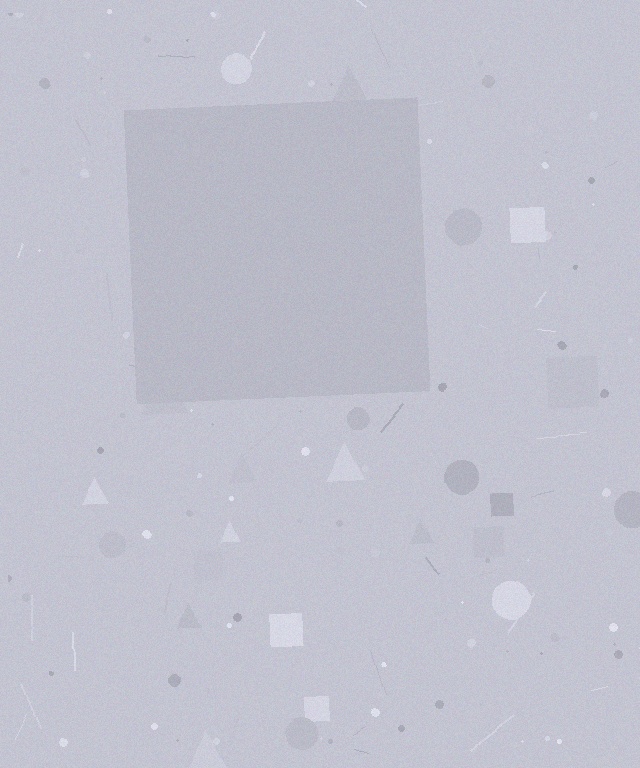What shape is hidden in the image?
A square is hidden in the image.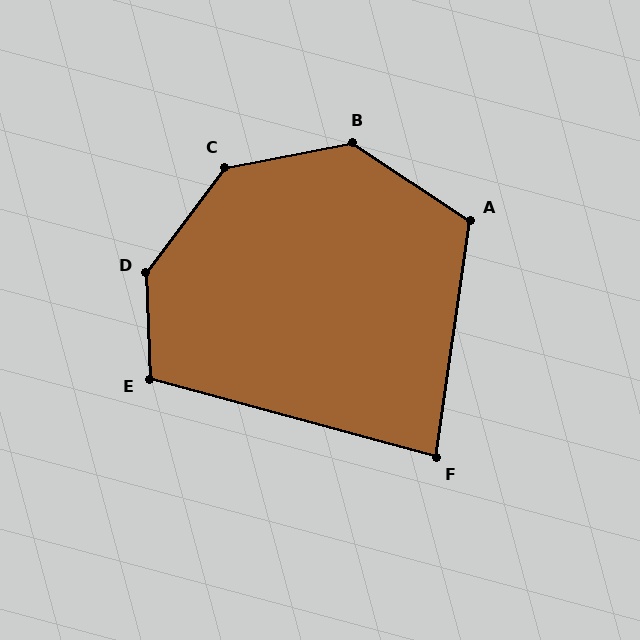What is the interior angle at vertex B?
Approximately 136 degrees (obtuse).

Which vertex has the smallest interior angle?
F, at approximately 83 degrees.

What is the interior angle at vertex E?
Approximately 107 degrees (obtuse).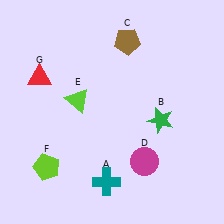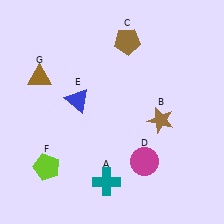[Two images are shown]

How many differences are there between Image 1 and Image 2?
There are 3 differences between the two images.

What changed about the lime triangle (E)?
In Image 1, E is lime. In Image 2, it changed to blue.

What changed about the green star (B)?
In Image 1, B is green. In Image 2, it changed to brown.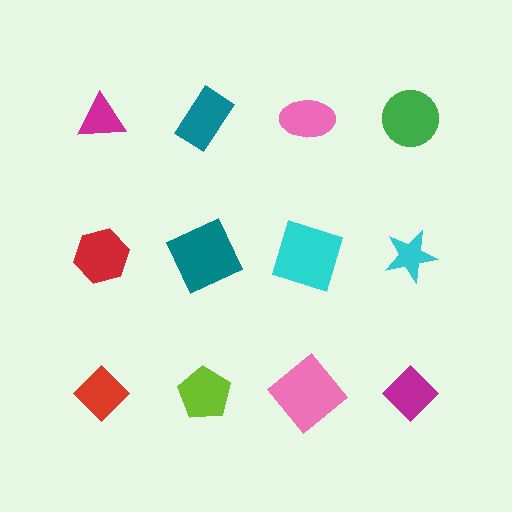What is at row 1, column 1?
A magenta triangle.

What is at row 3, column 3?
A pink diamond.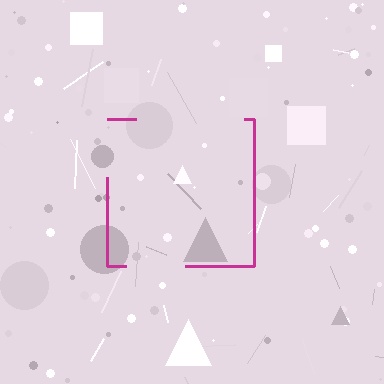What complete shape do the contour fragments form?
The contour fragments form a square.